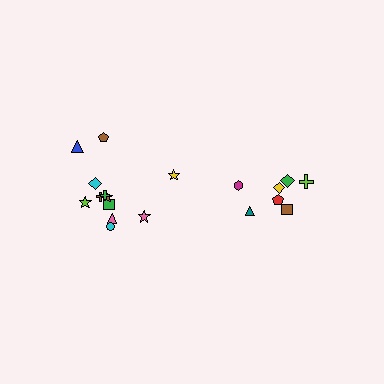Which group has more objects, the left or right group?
The left group.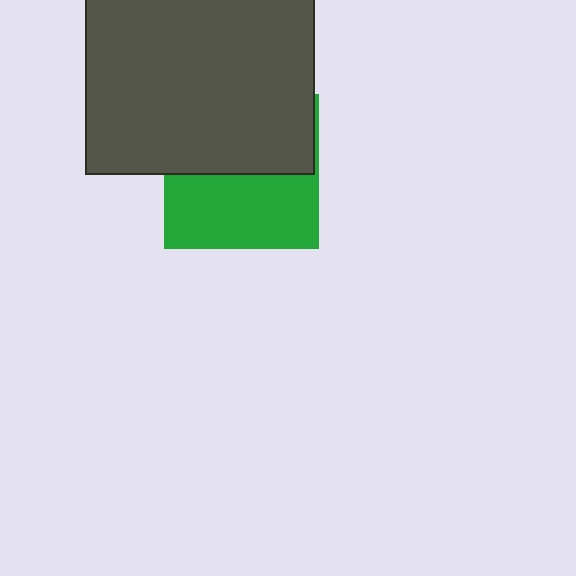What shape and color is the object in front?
The object in front is a dark gray rectangle.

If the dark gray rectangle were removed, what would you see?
You would see the complete green square.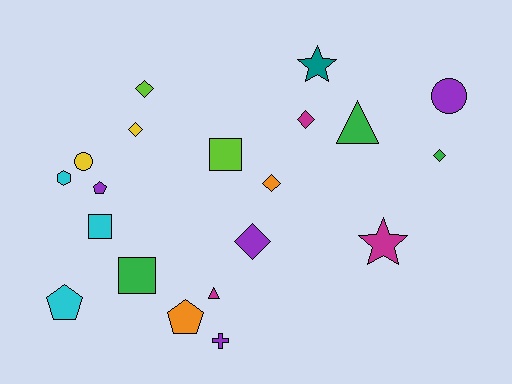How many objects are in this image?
There are 20 objects.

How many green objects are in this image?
There are 3 green objects.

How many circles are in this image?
There are 2 circles.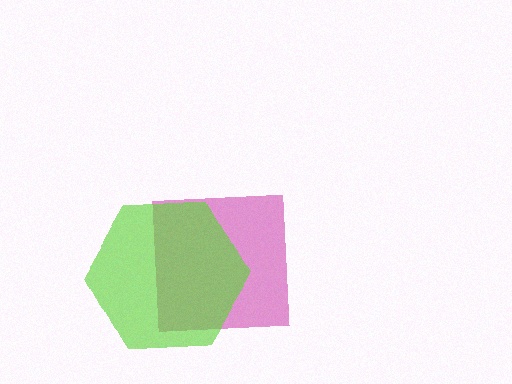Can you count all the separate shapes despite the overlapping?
Yes, there are 2 separate shapes.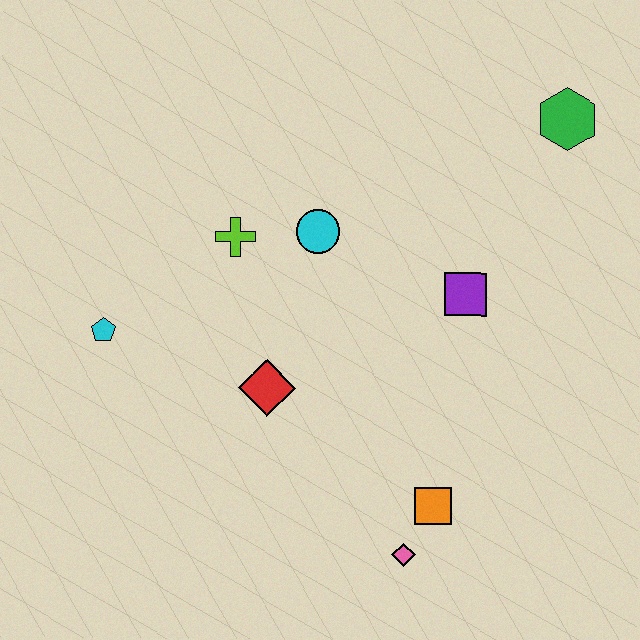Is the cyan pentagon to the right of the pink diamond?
No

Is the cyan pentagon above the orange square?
Yes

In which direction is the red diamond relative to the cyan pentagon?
The red diamond is to the right of the cyan pentagon.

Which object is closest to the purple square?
The cyan circle is closest to the purple square.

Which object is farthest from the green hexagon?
The cyan pentagon is farthest from the green hexagon.